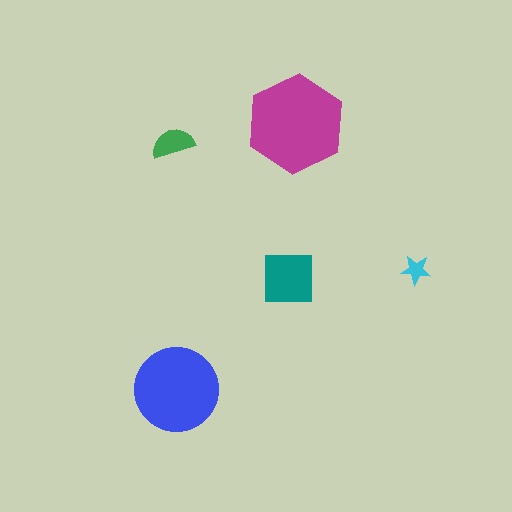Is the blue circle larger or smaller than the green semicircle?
Larger.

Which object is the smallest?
The cyan star.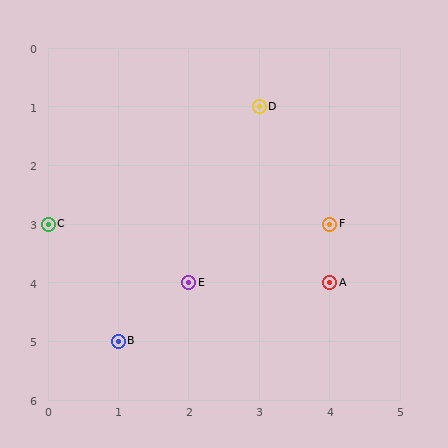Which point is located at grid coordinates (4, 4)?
Point A is at (4, 4).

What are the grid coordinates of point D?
Point D is at grid coordinates (3, 1).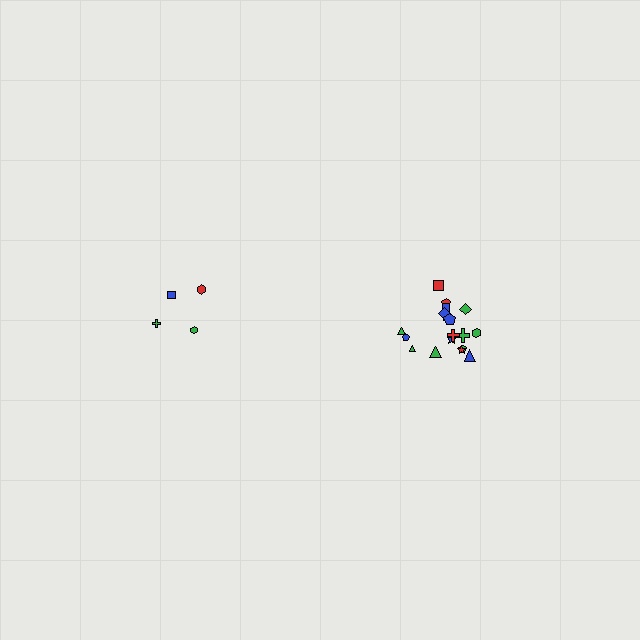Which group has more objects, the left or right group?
The right group.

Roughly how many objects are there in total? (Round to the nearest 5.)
Roughly 20 objects in total.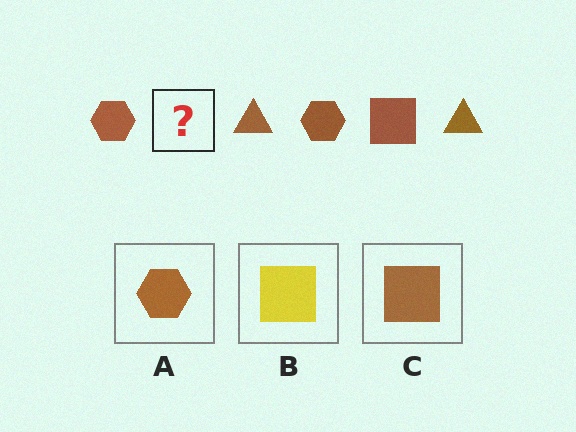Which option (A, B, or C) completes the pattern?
C.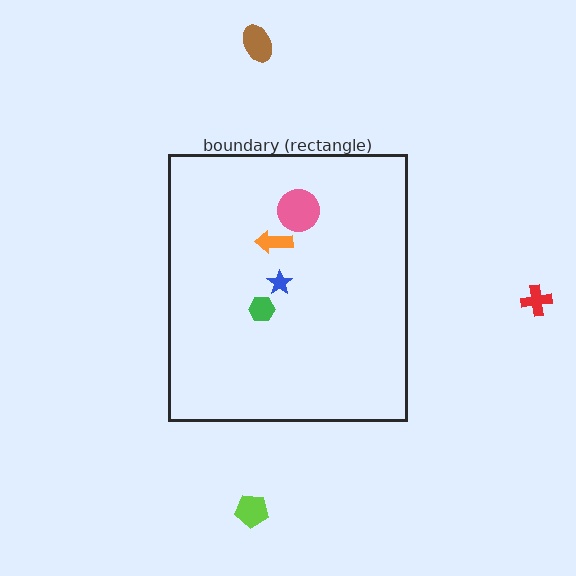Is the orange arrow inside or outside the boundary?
Inside.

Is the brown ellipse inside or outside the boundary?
Outside.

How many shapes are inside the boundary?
4 inside, 3 outside.